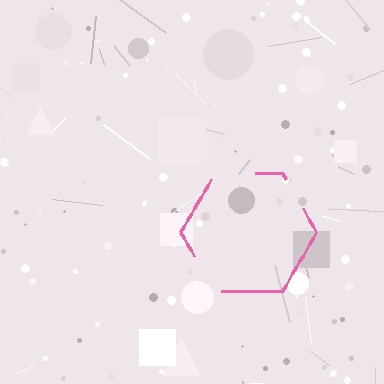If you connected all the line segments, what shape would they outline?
They would outline a hexagon.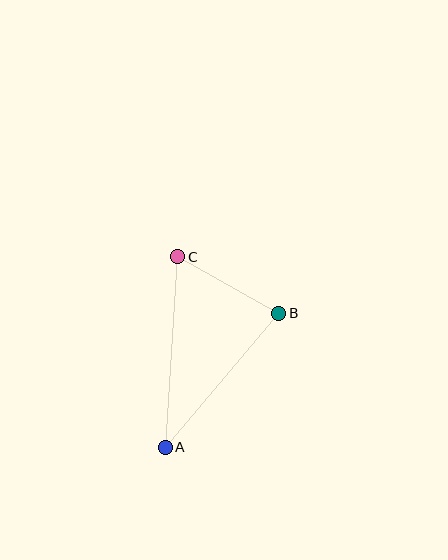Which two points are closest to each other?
Points B and C are closest to each other.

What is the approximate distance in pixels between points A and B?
The distance between A and B is approximately 176 pixels.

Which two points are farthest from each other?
Points A and C are farthest from each other.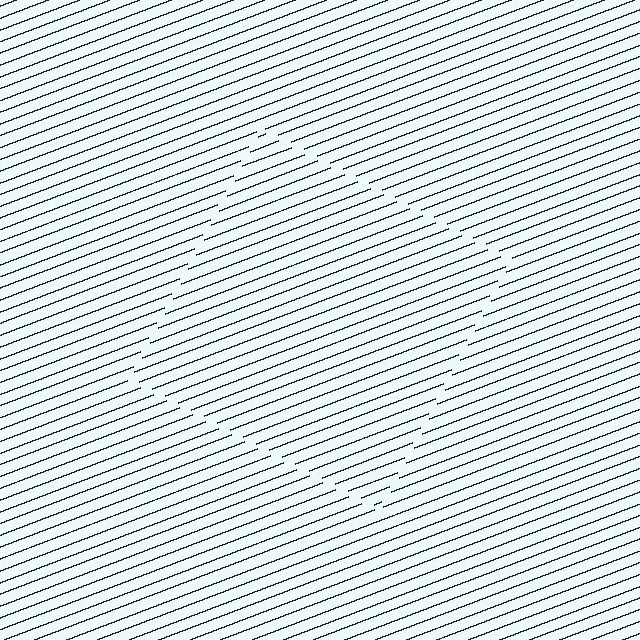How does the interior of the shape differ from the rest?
The interior of the shape contains the same grating, shifted by half a period — the contour is defined by the phase discontinuity where line-ends from the inner and outer gratings abut.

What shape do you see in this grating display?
An illusory square. The interior of the shape contains the same grating, shifted by half a period — the contour is defined by the phase discontinuity where line-ends from the inner and outer gratings abut.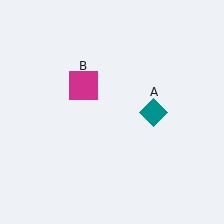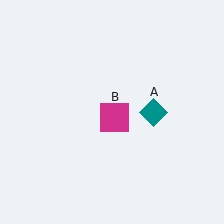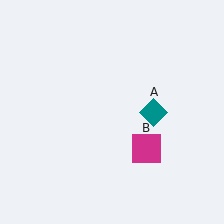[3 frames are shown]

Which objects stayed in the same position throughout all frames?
Teal diamond (object A) remained stationary.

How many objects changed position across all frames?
1 object changed position: magenta square (object B).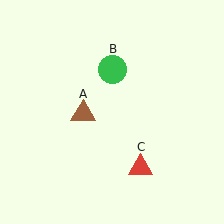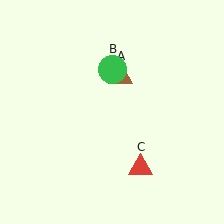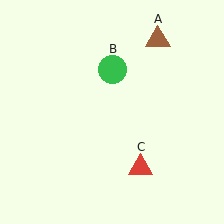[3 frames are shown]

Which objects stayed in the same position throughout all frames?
Green circle (object B) and red triangle (object C) remained stationary.